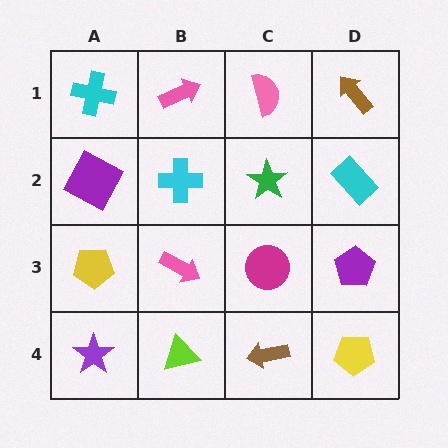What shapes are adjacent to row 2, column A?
A cyan cross (row 1, column A), a yellow pentagon (row 3, column A), a cyan cross (row 2, column B).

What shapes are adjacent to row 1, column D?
A cyan rectangle (row 2, column D), a pink semicircle (row 1, column C).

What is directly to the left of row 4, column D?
A brown arrow.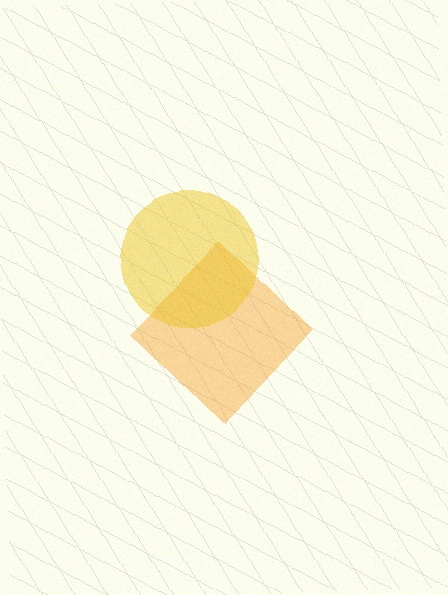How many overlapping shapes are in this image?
There are 2 overlapping shapes in the image.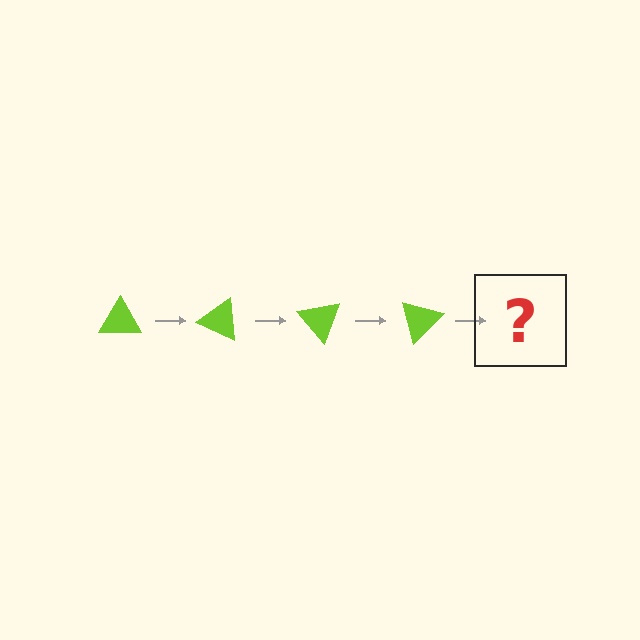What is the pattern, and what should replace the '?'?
The pattern is that the triangle rotates 25 degrees each step. The '?' should be a lime triangle rotated 100 degrees.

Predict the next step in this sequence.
The next step is a lime triangle rotated 100 degrees.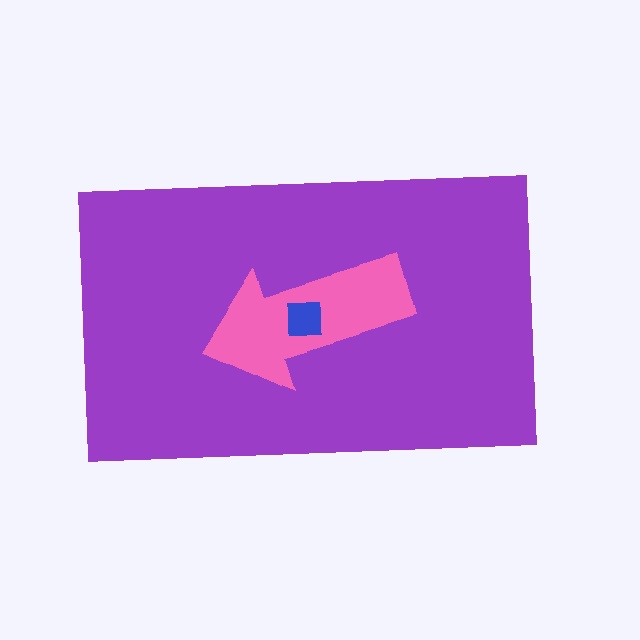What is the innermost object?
The blue square.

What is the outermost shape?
The purple rectangle.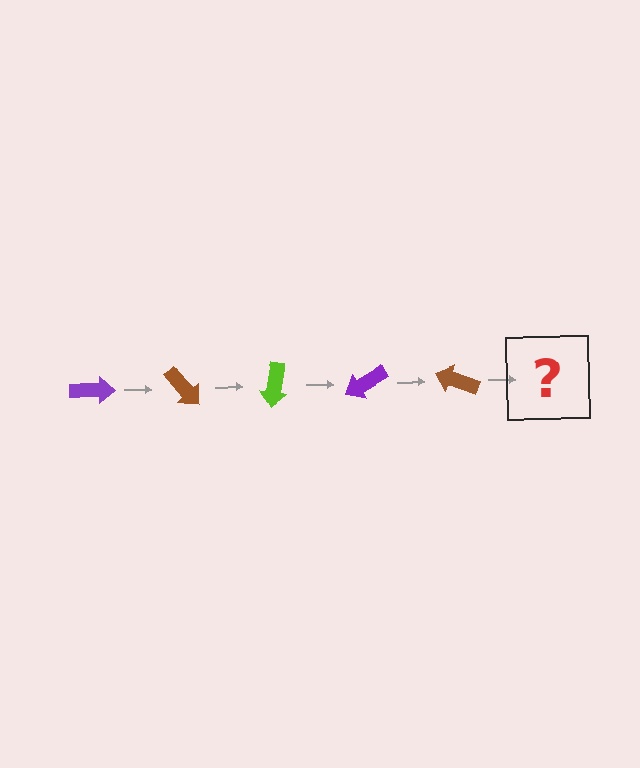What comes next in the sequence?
The next element should be a lime arrow, rotated 250 degrees from the start.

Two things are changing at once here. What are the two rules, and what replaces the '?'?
The two rules are that it rotates 50 degrees each step and the color cycles through purple, brown, and lime. The '?' should be a lime arrow, rotated 250 degrees from the start.